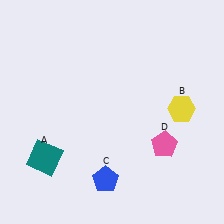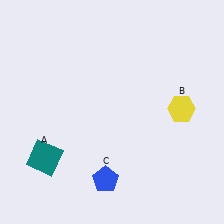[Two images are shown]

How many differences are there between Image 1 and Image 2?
There is 1 difference between the two images.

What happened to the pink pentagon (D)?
The pink pentagon (D) was removed in Image 2. It was in the bottom-right area of Image 1.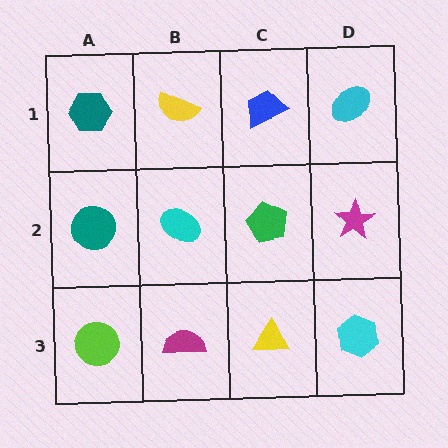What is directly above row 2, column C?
A blue trapezoid.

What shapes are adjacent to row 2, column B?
A yellow semicircle (row 1, column B), a magenta semicircle (row 3, column B), a teal circle (row 2, column A), a green pentagon (row 2, column C).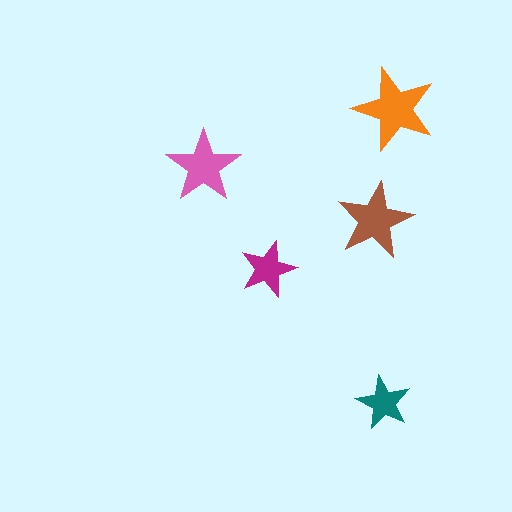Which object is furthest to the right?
The orange star is rightmost.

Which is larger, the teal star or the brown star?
The brown one.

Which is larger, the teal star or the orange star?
The orange one.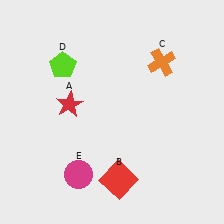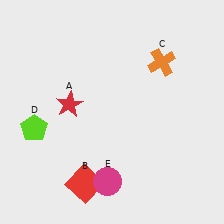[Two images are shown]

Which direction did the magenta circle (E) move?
The magenta circle (E) moved right.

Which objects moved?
The objects that moved are: the red square (B), the lime pentagon (D), the magenta circle (E).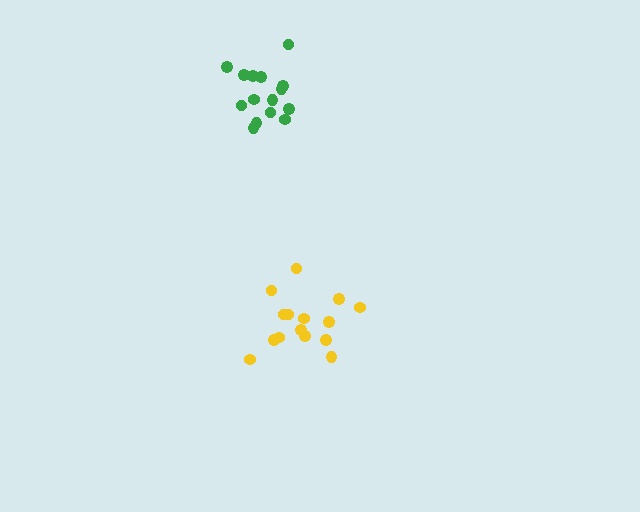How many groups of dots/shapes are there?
There are 2 groups.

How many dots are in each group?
Group 1: 15 dots, Group 2: 15 dots (30 total).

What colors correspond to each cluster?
The clusters are colored: green, yellow.